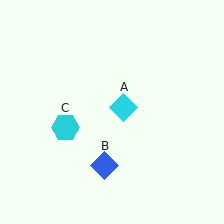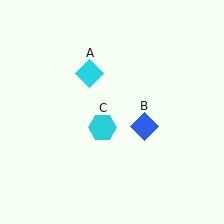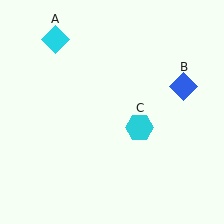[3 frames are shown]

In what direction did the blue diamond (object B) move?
The blue diamond (object B) moved up and to the right.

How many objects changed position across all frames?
3 objects changed position: cyan diamond (object A), blue diamond (object B), cyan hexagon (object C).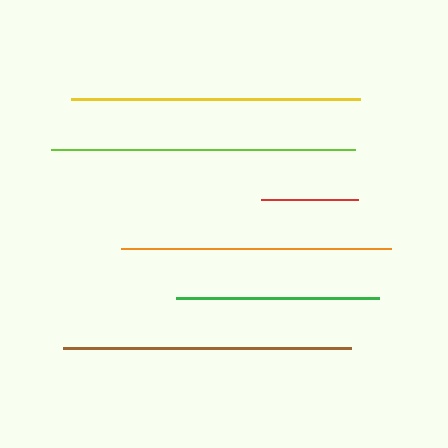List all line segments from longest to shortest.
From longest to shortest: lime, yellow, brown, orange, green, red.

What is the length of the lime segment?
The lime segment is approximately 304 pixels long.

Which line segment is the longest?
The lime line is the longest at approximately 304 pixels.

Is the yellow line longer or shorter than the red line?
The yellow line is longer than the red line.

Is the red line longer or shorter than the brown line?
The brown line is longer than the red line.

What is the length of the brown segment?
The brown segment is approximately 288 pixels long.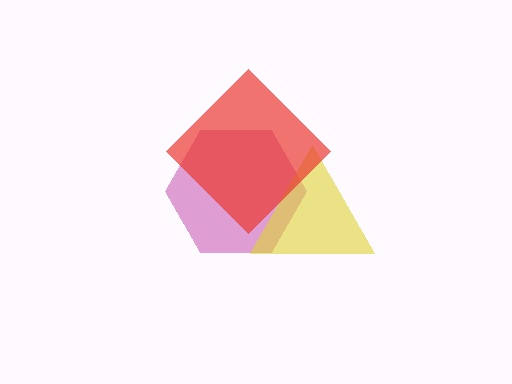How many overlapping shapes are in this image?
There are 3 overlapping shapes in the image.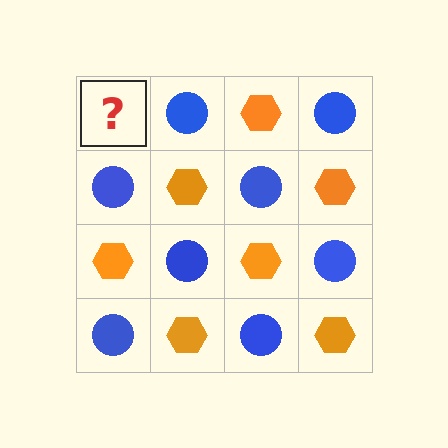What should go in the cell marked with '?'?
The missing cell should contain an orange hexagon.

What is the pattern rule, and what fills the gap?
The rule is that it alternates orange hexagon and blue circle in a checkerboard pattern. The gap should be filled with an orange hexagon.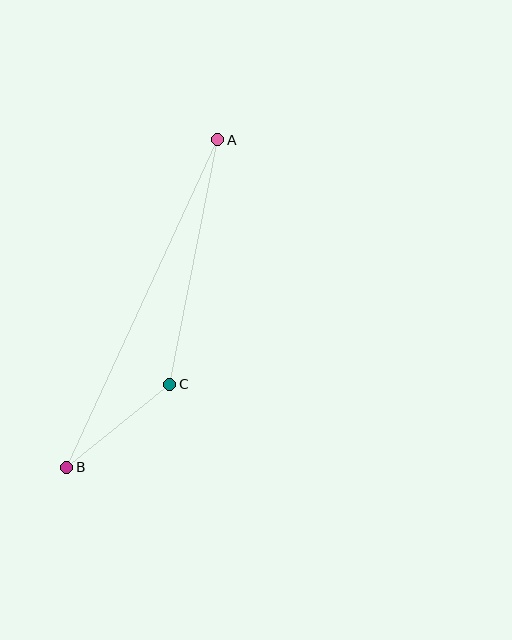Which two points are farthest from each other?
Points A and B are farthest from each other.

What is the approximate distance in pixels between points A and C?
The distance between A and C is approximately 249 pixels.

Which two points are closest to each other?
Points B and C are closest to each other.